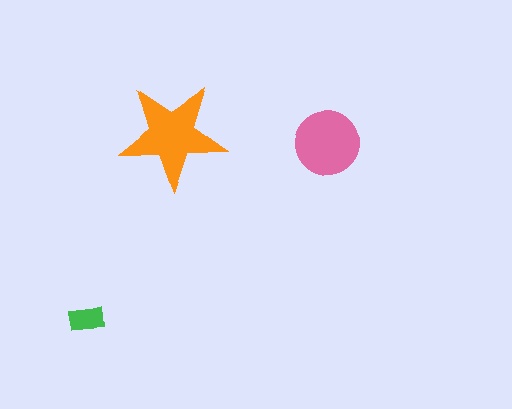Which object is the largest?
The orange star.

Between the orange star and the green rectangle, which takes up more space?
The orange star.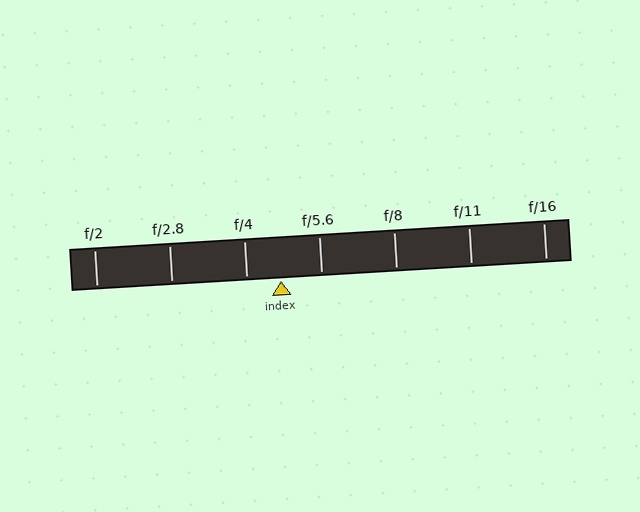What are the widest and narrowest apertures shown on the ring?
The widest aperture shown is f/2 and the narrowest is f/16.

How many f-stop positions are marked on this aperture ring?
There are 7 f-stop positions marked.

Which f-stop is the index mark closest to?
The index mark is closest to f/4.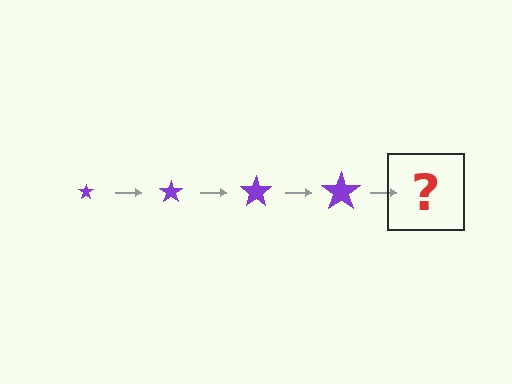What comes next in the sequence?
The next element should be a purple star, larger than the previous one.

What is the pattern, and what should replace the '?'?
The pattern is that the star gets progressively larger each step. The '?' should be a purple star, larger than the previous one.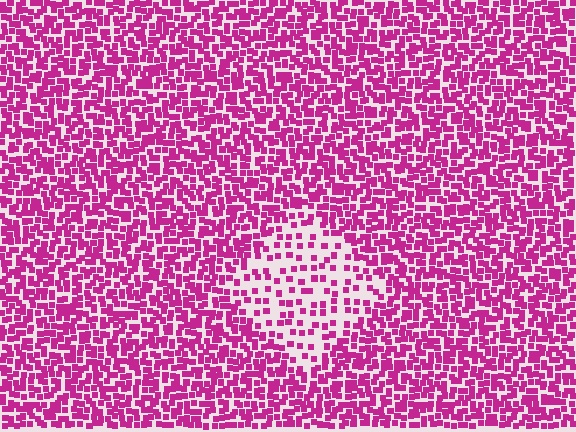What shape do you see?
I see a diamond.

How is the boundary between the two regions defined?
The boundary is defined by a change in element density (approximately 2.4x ratio). All elements are the same color, size, and shape.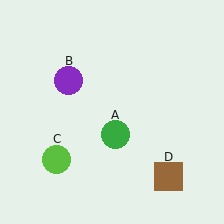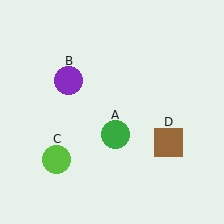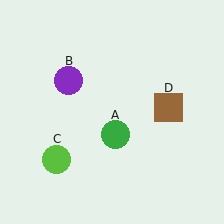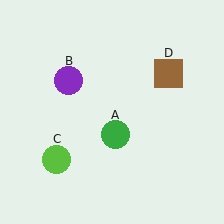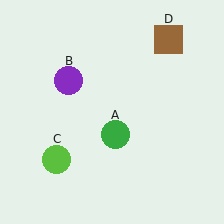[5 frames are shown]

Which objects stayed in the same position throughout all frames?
Green circle (object A) and purple circle (object B) and lime circle (object C) remained stationary.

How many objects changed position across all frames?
1 object changed position: brown square (object D).